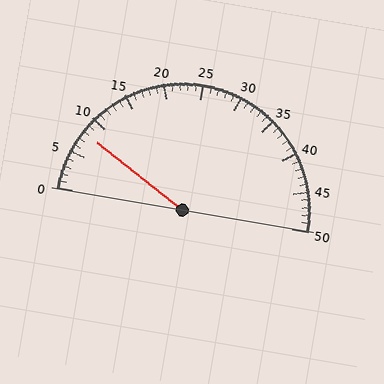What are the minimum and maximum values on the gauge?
The gauge ranges from 0 to 50.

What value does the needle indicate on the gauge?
The needle indicates approximately 8.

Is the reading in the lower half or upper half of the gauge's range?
The reading is in the lower half of the range (0 to 50).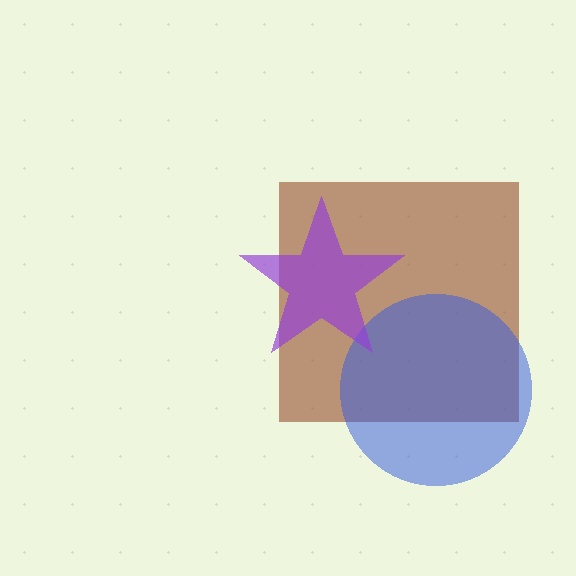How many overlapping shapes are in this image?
There are 3 overlapping shapes in the image.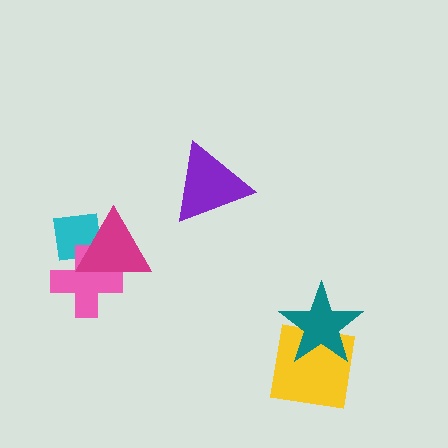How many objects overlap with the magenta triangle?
2 objects overlap with the magenta triangle.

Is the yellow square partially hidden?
Yes, it is partially covered by another shape.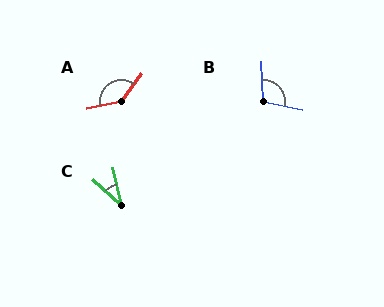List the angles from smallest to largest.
C (35°), B (104°), A (136°).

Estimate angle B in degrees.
Approximately 104 degrees.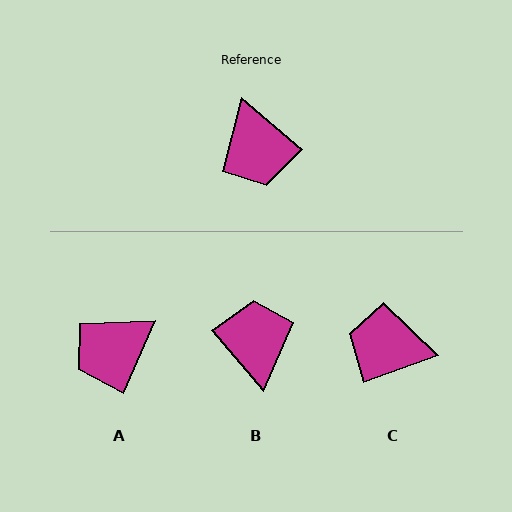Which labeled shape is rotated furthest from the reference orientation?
B, about 170 degrees away.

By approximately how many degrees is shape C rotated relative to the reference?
Approximately 119 degrees clockwise.